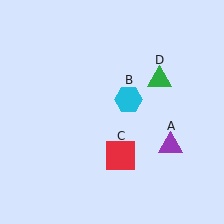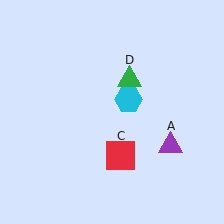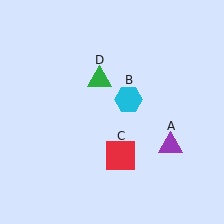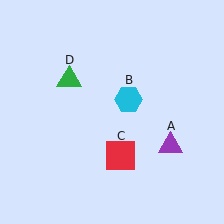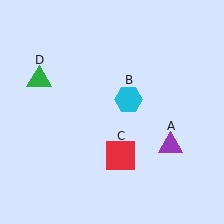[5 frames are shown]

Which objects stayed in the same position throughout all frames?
Purple triangle (object A) and cyan hexagon (object B) and red square (object C) remained stationary.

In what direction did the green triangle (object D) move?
The green triangle (object D) moved left.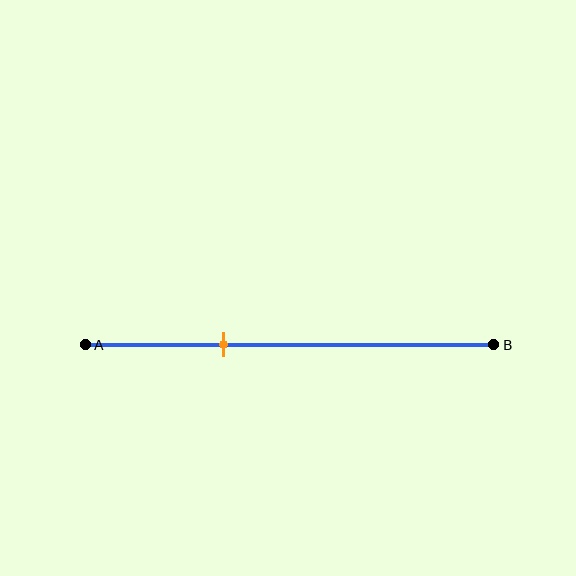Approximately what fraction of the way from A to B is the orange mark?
The orange mark is approximately 35% of the way from A to B.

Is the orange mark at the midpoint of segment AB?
No, the mark is at about 35% from A, not at the 50% midpoint.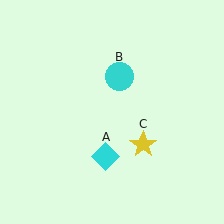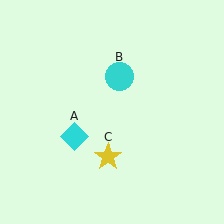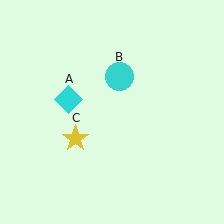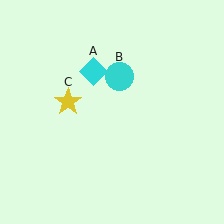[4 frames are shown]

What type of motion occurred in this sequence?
The cyan diamond (object A), yellow star (object C) rotated clockwise around the center of the scene.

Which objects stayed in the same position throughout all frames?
Cyan circle (object B) remained stationary.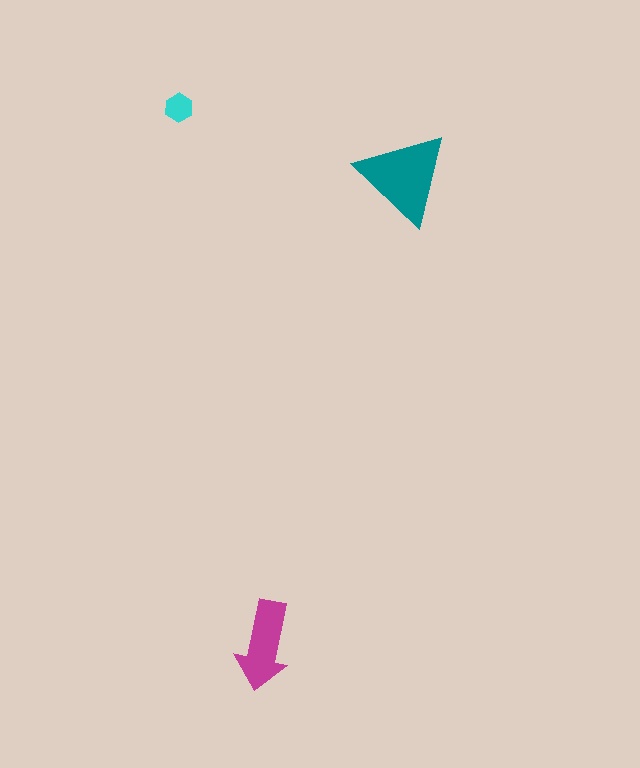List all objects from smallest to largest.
The cyan hexagon, the magenta arrow, the teal triangle.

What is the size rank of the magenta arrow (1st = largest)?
2nd.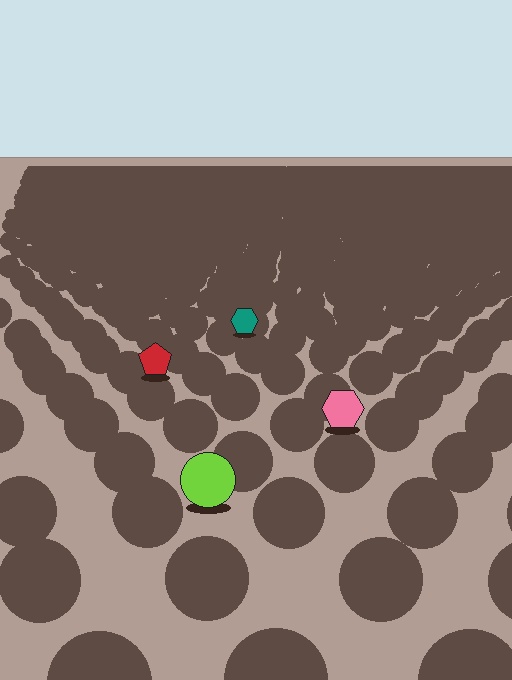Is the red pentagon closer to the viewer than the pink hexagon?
No. The pink hexagon is closer — you can tell from the texture gradient: the ground texture is coarser near it.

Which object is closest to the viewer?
The lime circle is closest. The texture marks near it are larger and more spread out.